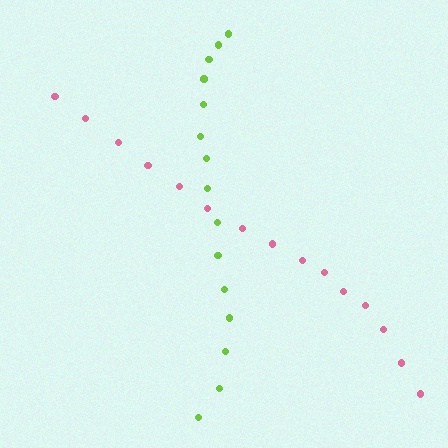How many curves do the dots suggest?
There are 2 distinct paths.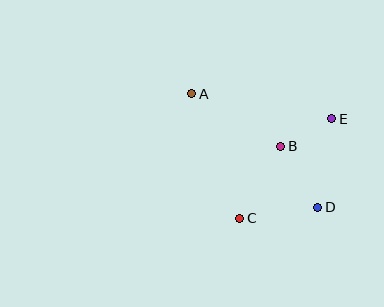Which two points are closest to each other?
Points B and E are closest to each other.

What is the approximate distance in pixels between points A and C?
The distance between A and C is approximately 134 pixels.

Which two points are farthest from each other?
Points A and D are farthest from each other.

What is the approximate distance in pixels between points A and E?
The distance between A and E is approximately 143 pixels.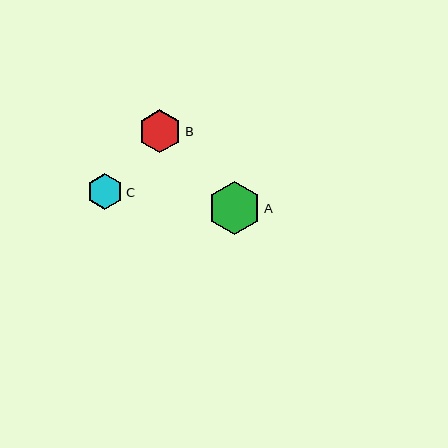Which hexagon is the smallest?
Hexagon C is the smallest with a size of approximately 36 pixels.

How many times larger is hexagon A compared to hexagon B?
Hexagon A is approximately 1.2 times the size of hexagon B.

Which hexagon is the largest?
Hexagon A is the largest with a size of approximately 53 pixels.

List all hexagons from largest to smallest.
From largest to smallest: A, B, C.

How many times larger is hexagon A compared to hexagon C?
Hexagon A is approximately 1.5 times the size of hexagon C.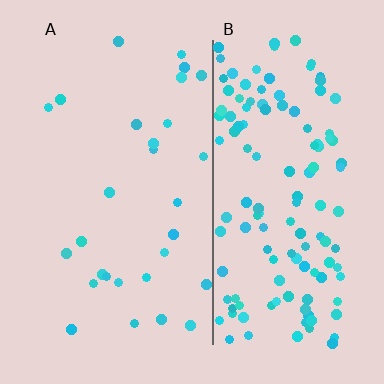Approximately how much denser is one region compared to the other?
Approximately 4.8× — region B over region A.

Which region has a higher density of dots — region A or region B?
B (the right).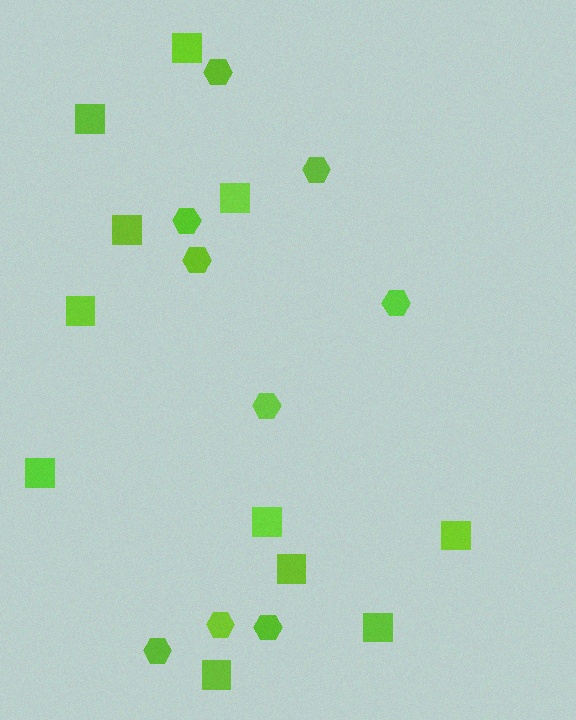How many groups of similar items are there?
There are 2 groups: one group of hexagons (9) and one group of squares (11).